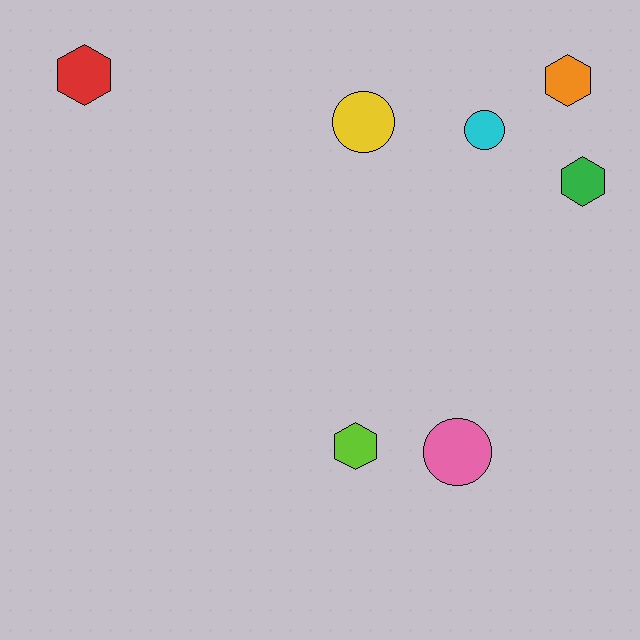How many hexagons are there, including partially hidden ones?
There are 4 hexagons.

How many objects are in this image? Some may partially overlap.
There are 7 objects.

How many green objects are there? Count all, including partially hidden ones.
There is 1 green object.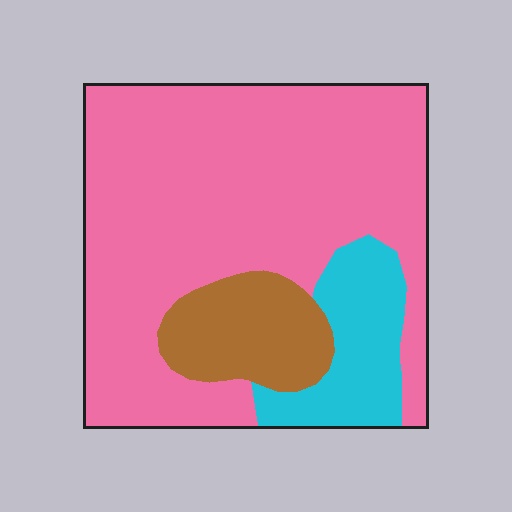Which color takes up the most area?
Pink, at roughly 70%.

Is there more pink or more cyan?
Pink.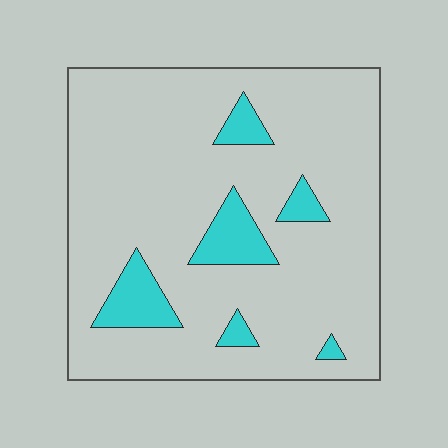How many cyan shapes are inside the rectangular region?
6.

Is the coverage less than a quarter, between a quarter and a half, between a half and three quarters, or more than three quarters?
Less than a quarter.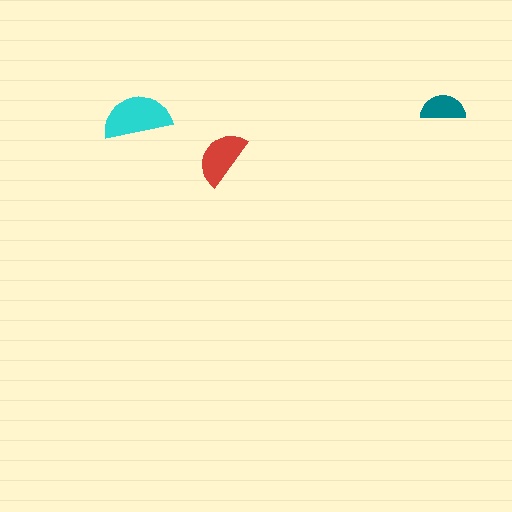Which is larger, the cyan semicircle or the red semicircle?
The cyan one.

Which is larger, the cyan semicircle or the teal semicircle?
The cyan one.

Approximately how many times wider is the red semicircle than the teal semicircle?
About 1.5 times wider.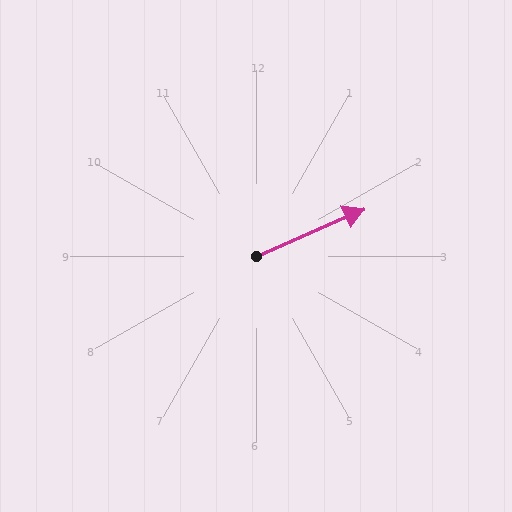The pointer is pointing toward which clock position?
Roughly 2 o'clock.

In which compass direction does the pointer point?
Northeast.